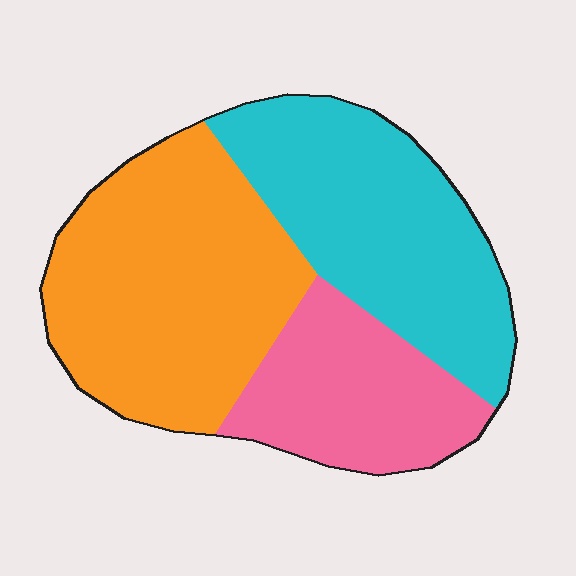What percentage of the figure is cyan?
Cyan takes up between a third and a half of the figure.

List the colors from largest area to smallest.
From largest to smallest: orange, cyan, pink.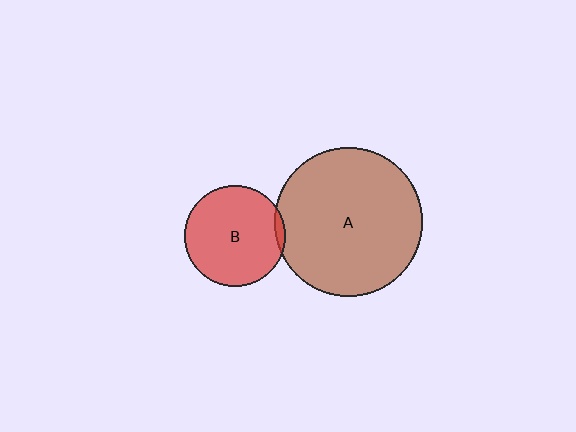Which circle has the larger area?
Circle A (brown).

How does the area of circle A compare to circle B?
Approximately 2.1 times.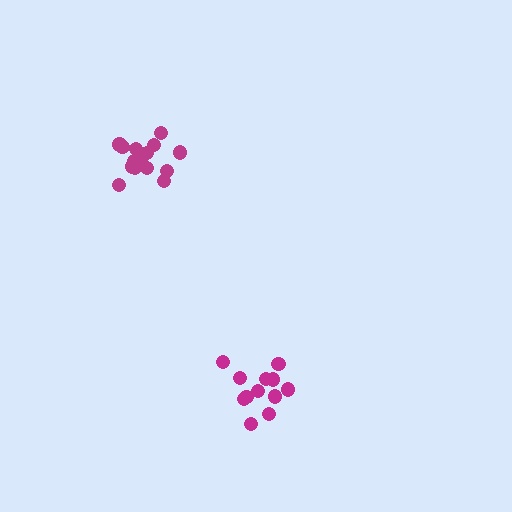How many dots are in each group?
Group 1: 12 dots, Group 2: 15 dots (27 total).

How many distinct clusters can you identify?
There are 2 distinct clusters.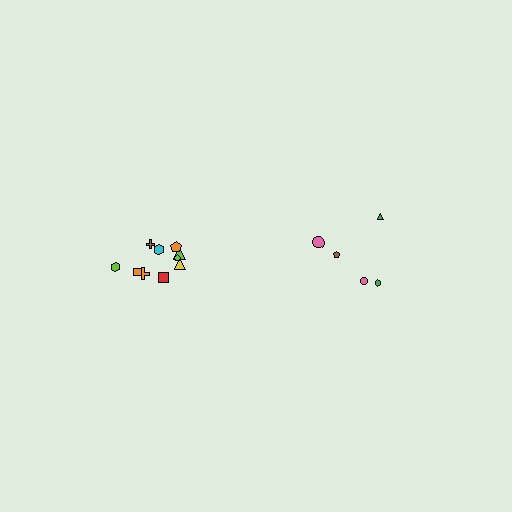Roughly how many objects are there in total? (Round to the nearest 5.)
Roughly 15 objects in total.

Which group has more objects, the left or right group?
The left group.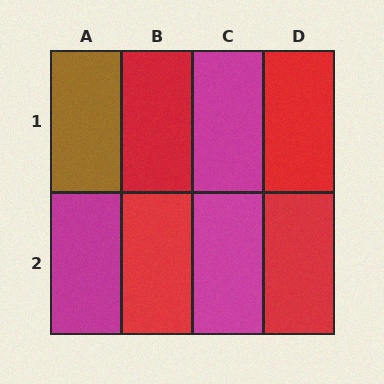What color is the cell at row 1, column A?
Brown.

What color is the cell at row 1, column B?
Red.